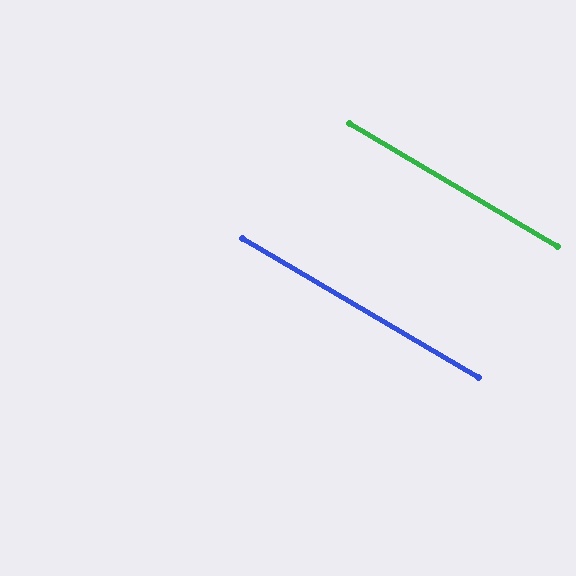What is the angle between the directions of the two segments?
Approximately 0 degrees.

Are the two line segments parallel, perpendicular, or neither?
Parallel — their directions differ by only 0.0°.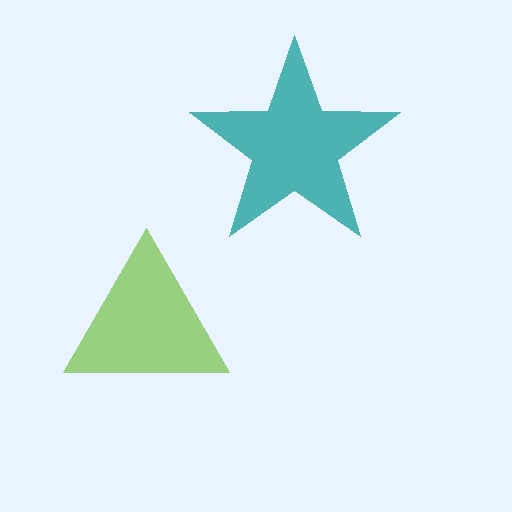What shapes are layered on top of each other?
The layered shapes are: a teal star, a lime triangle.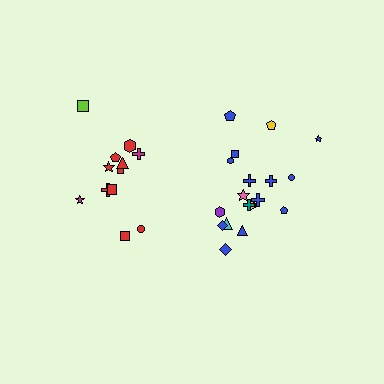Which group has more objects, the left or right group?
The right group.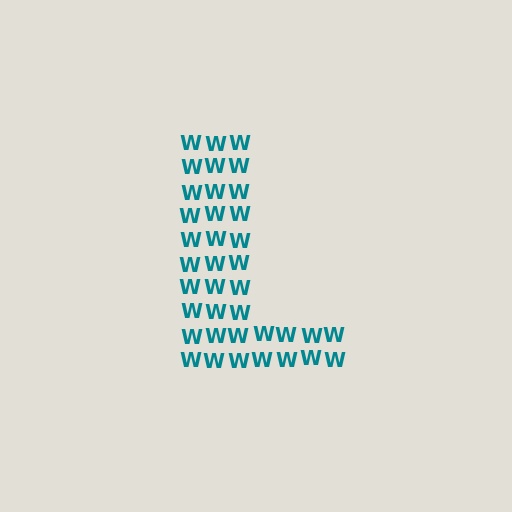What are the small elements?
The small elements are letter W's.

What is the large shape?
The large shape is the letter L.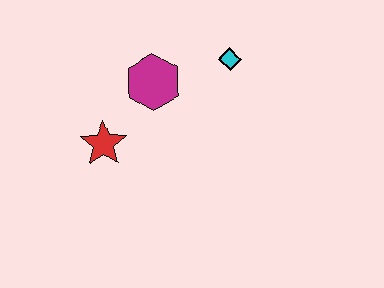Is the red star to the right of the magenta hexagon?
No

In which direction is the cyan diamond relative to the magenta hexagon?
The cyan diamond is to the right of the magenta hexagon.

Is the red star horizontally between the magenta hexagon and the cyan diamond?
No